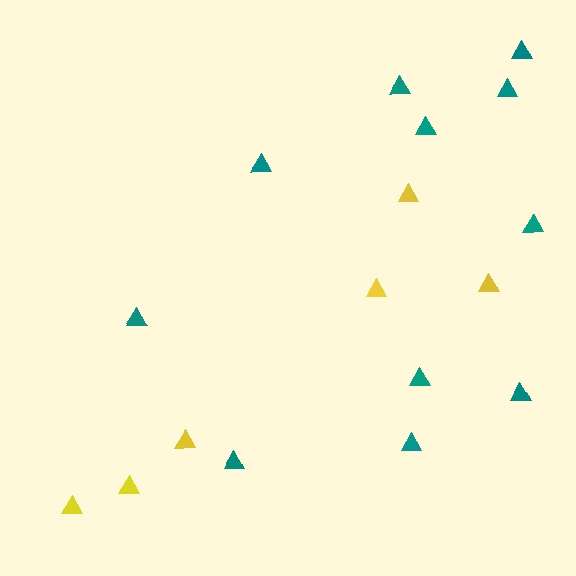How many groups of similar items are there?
There are 2 groups: one group of yellow triangles (6) and one group of teal triangles (11).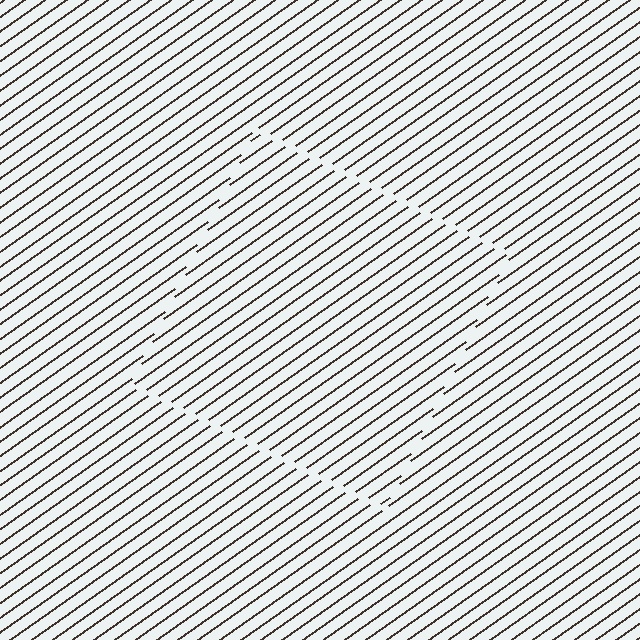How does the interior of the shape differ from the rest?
The interior of the shape contains the same grating, shifted by half a period — the contour is defined by the phase discontinuity where line-ends from the inner and outer gratings abut.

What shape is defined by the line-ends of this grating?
An illusory square. The interior of the shape contains the same grating, shifted by half a period — the contour is defined by the phase discontinuity where line-ends from the inner and outer gratings abut.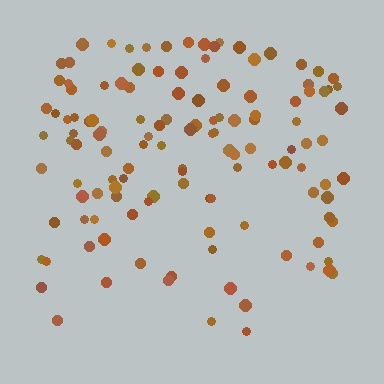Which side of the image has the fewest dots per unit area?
The bottom.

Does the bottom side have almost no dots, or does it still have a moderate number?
Still a moderate number, just noticeably fewer than the top.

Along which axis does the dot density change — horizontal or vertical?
Vertical.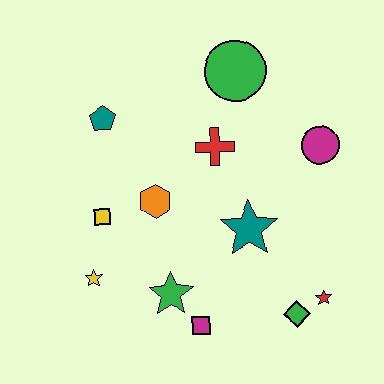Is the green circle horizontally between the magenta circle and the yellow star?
Yes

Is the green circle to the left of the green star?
No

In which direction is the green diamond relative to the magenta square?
The green diamond is to the right of the magenta square.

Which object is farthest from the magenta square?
The green circle is farthest from the magenta square.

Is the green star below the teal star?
Yes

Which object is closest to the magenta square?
The green star is closest to the magenta square.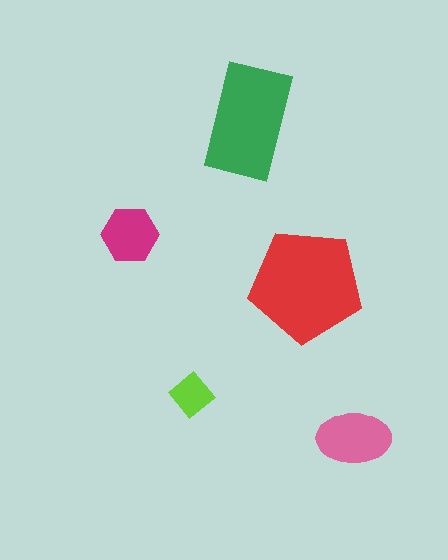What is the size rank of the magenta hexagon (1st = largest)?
4th.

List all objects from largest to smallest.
The red pentagon, the green rectangle, the pink ellipse, the magenta hexagon, the lime diamond.